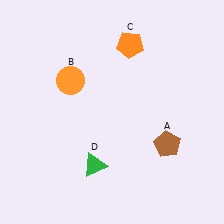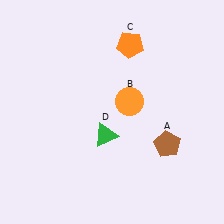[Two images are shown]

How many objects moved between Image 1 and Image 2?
2 objects moved between the two images.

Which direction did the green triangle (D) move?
The green triangle (D) moved up.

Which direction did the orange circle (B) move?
The orange circle (B) moved right.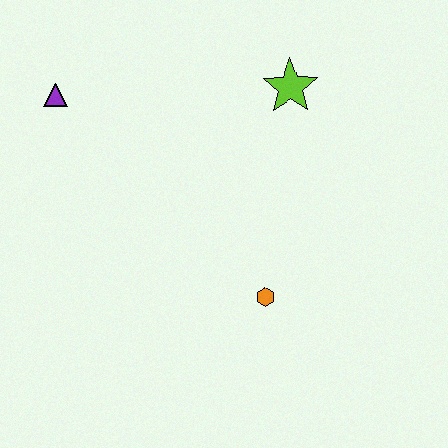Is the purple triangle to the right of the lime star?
No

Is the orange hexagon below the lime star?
Yes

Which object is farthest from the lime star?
The purple triangle is farthest from the lime star.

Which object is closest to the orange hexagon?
The lime star is closest to the orange hexagon.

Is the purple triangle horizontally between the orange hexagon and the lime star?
No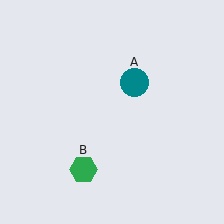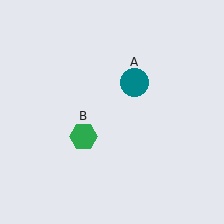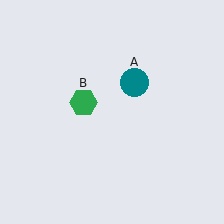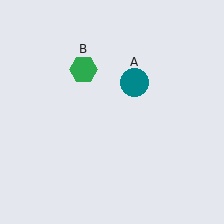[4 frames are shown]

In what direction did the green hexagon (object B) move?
The green hexagon (object B) moved up.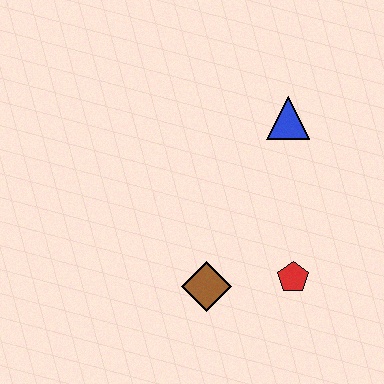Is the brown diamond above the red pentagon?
No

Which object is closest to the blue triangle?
The red pentagon is closest to the blue triangle.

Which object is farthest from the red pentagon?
The blue triangle is farthest from the red pentagon.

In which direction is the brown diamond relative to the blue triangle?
The brown diamond is below the blue triangle.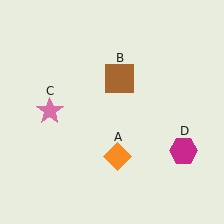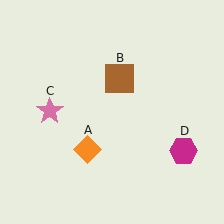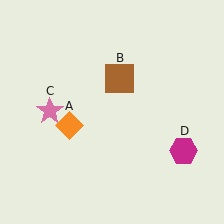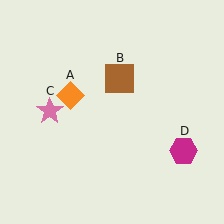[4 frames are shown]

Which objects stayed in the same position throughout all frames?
Brown square (object B) and pink star (object C) and magenta hexagon (object D) remained stationary.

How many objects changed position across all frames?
1 object changed position: orange diamond (object A).